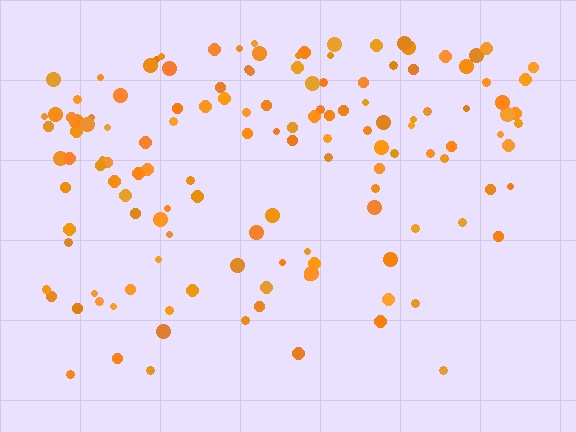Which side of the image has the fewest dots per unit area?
The bottom.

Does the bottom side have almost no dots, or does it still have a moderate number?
Still a moderate number, just noticeably fewer than the top.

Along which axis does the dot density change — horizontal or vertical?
Vertical.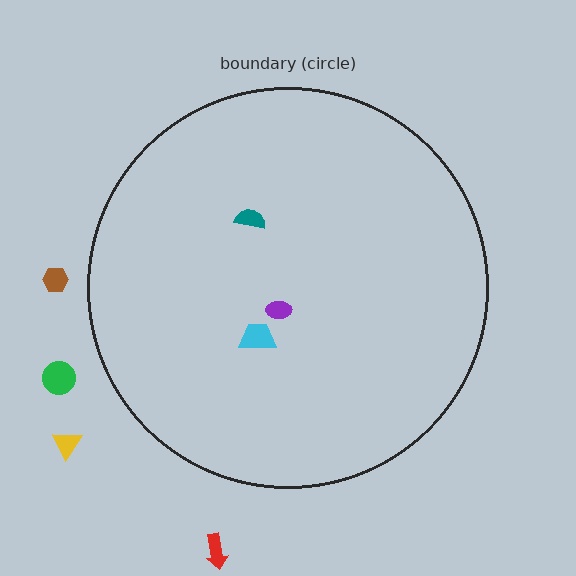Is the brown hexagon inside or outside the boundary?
Outside.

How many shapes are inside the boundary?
3 inside, 4 outside.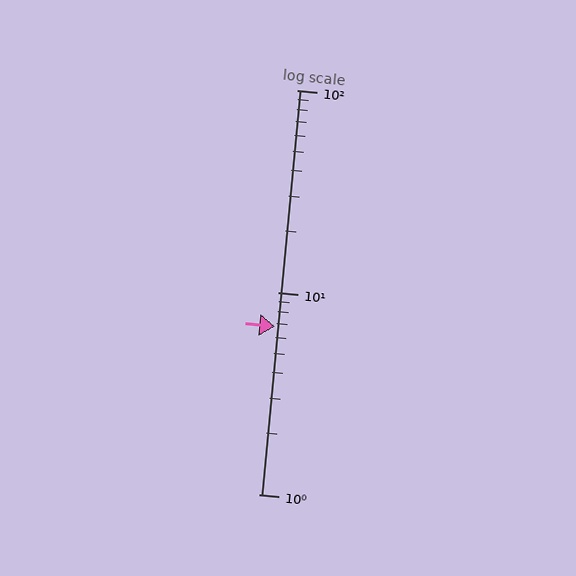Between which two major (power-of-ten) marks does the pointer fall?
The pointer is between 1 and 10.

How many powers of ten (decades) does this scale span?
The scale spans 2 decades, from 1 to 100.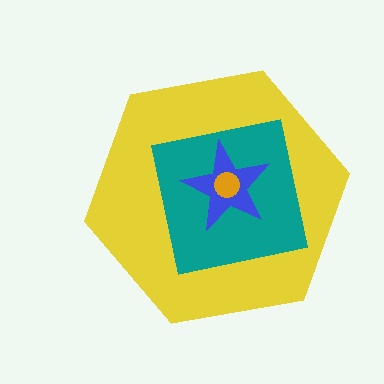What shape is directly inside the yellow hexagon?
The teal square.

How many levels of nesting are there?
4.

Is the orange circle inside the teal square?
Yes.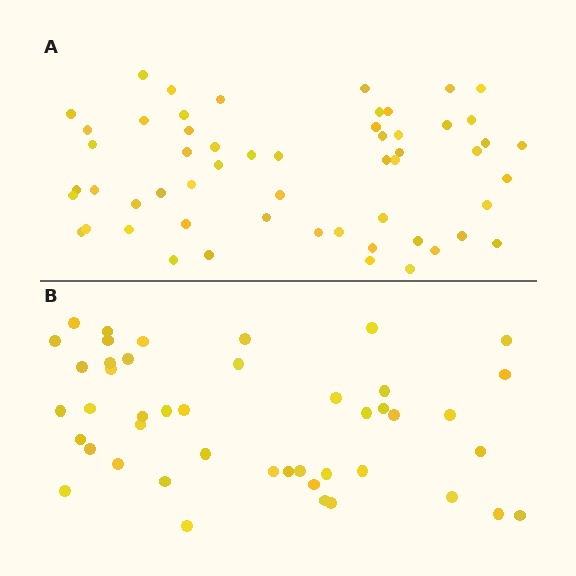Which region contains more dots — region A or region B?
Region A (the top region) has more dots.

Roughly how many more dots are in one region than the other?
Region A has roughly 12 or so more dots than region B.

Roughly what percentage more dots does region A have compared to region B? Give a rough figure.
About 25% more.